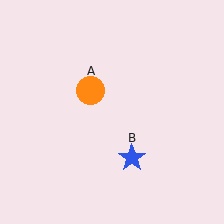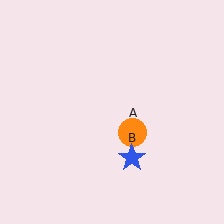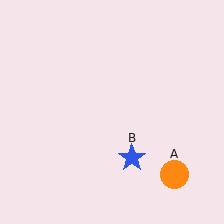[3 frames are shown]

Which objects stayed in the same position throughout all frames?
Blue star (object B) remained stationary.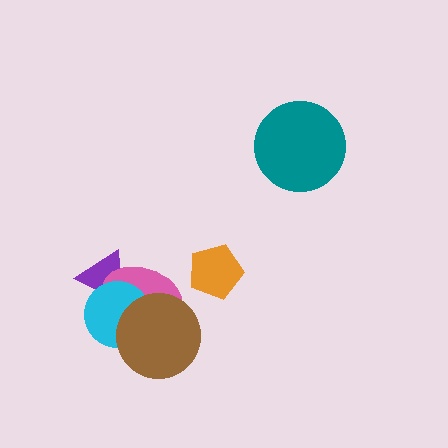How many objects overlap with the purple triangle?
2 objects overlap with the purple triangle.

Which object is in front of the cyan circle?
The brown circle is in front of the cyan circle.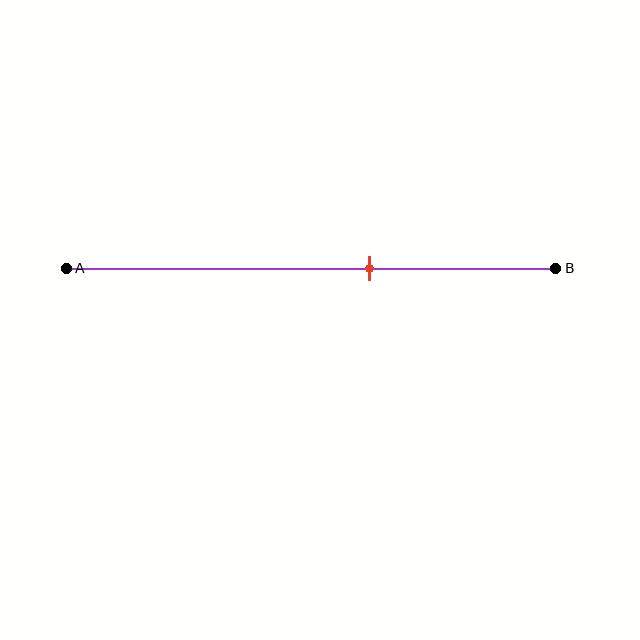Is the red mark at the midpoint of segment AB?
No, the mark is at about 60% from A, not at the 50% midpoint.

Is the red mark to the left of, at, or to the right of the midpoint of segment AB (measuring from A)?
The red mark is to the right of the midpoint of segment AB.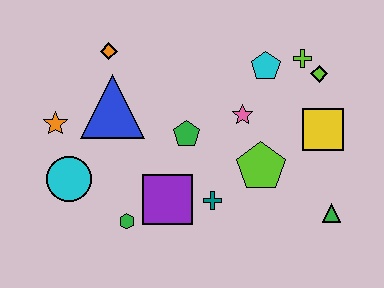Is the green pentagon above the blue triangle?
No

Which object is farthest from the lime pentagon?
The orange star is farthest from the lime pentagon.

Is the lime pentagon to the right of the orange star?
Yes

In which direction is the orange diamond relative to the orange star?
The orange diamond is above the orange star.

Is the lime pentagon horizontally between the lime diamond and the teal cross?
Yes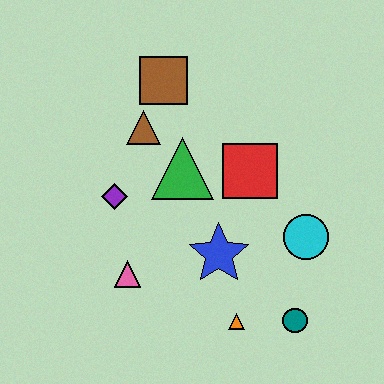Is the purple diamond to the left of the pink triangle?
Yes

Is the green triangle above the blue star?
Yes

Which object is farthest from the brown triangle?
The teal circle is farthest from the brown triangle.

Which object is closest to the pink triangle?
The purple diamond is closest to the pink triangle.